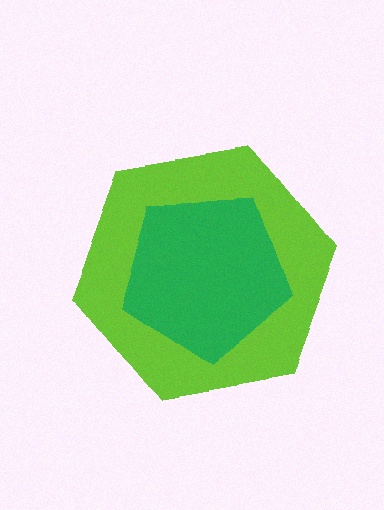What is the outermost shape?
The lime hexagon.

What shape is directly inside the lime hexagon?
The green pentagon.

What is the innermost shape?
The green pentagon.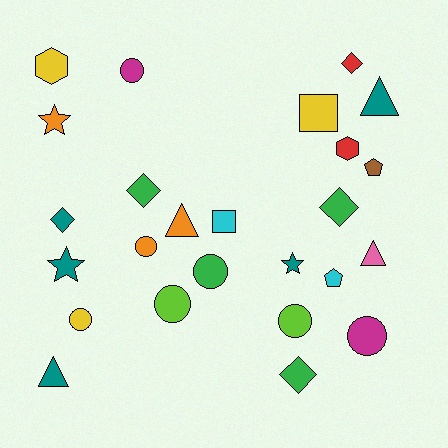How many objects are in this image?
There are 25 objects.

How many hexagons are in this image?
There are 2 hexagons.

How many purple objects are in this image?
There are no purple objects.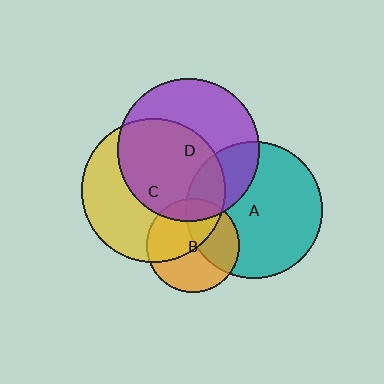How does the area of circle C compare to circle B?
Approximately 2.4 times.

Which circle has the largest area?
Circle C (yellow).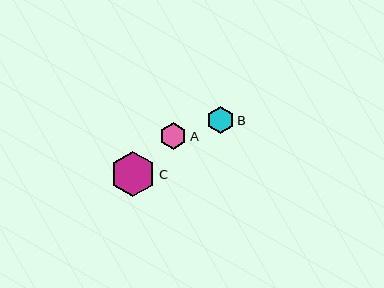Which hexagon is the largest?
Hexagon C is the largest with a size of approximately 45 pixels.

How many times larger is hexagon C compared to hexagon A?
Hexagon C is approximately 1.7 times the size of hexagon A.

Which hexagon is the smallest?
Hexagon A is the smallest with a size of approximately 27 pixels.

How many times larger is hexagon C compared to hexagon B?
Hexagon C is approximately 1.7 times the size of hexagon B.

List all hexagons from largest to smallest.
From largest to smallest: C, B, A.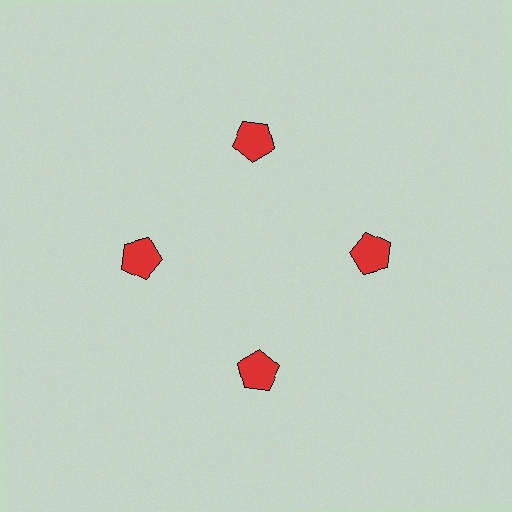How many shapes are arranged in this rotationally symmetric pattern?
There are 4 shapes, arranged in 4 groups of 1.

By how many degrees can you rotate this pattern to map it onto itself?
The pattern maps onto itself every 90 degrees of rotation.